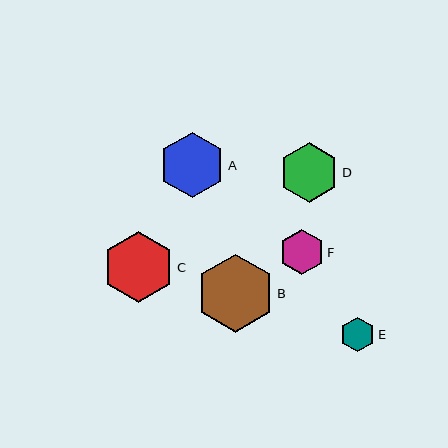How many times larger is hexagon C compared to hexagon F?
Hexagon C is approximately 1.6 times the size of hexagon F.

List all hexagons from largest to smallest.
From largest to smallest: B, C, A, D, F, E.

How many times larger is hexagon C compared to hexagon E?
Hexagon C is approximately 2.1 times the size of hexagon E.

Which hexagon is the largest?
Hexagon B is the largest with a size of approximately 78 pixels.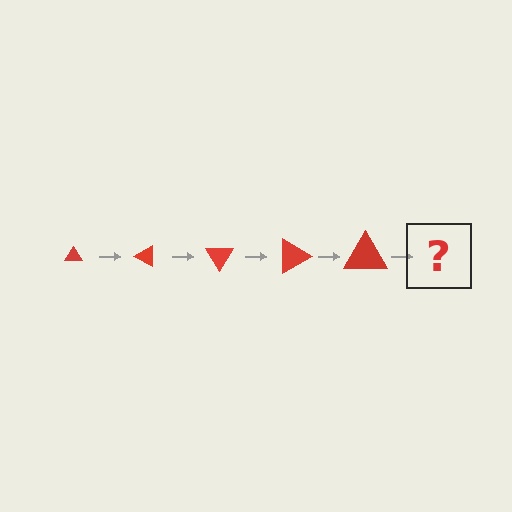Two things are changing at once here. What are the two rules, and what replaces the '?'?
The two rules are that the triangle grows larger each step and it rotates 30 degrees each step. The '?' should be a triangle, larger than the previous one and rotated 150 degrees from the start.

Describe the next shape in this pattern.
It should be a triangle, larger than the previous one and rotated 150 degrees from the start.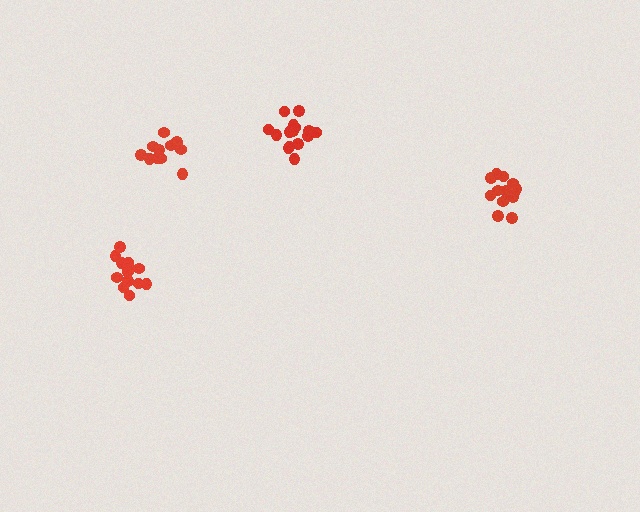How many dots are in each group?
Group 1: 15 dots, Group 2: 15 dots, Group 3: 12 dots, Group 4: 13 dots (55 total).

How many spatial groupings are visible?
There are 4 spatial groupings.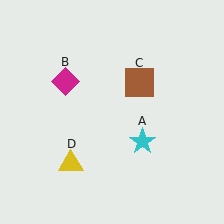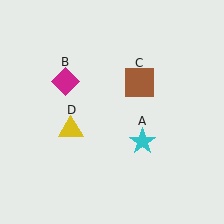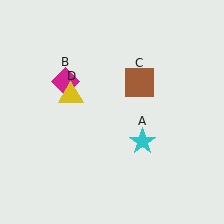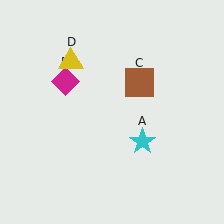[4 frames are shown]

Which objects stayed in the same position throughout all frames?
Cyan star (object A) and magenta diamond (object B) and brown square (object C) remained stationary.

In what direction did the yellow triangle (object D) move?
The yellow triangle (object D) moved up.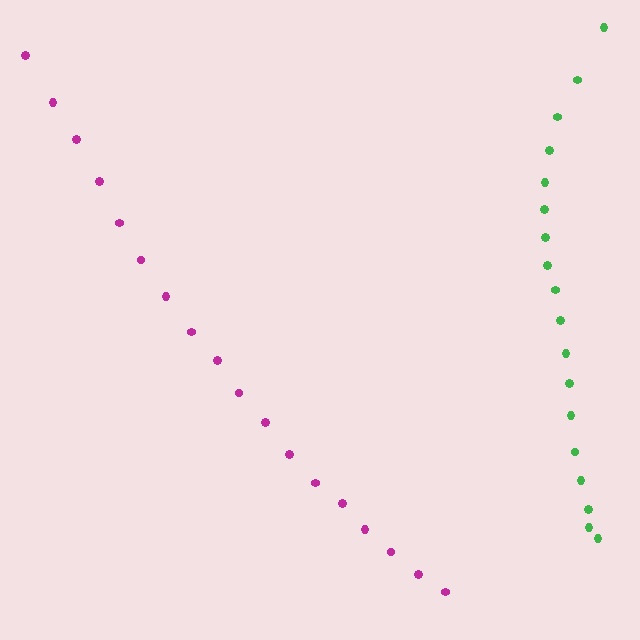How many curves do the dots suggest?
There are 2 distinct paths.